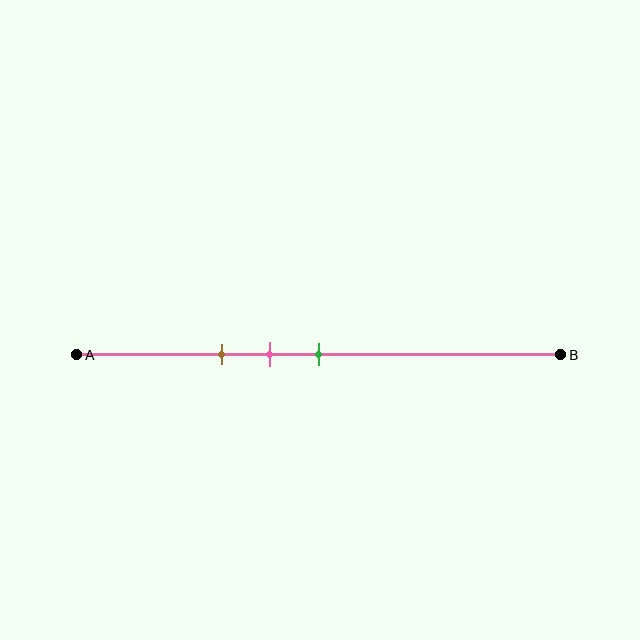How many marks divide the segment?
There are 3 marks dividing the segment.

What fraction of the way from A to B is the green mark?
The green mark is approximately 50% (0.5) of the way from A to B.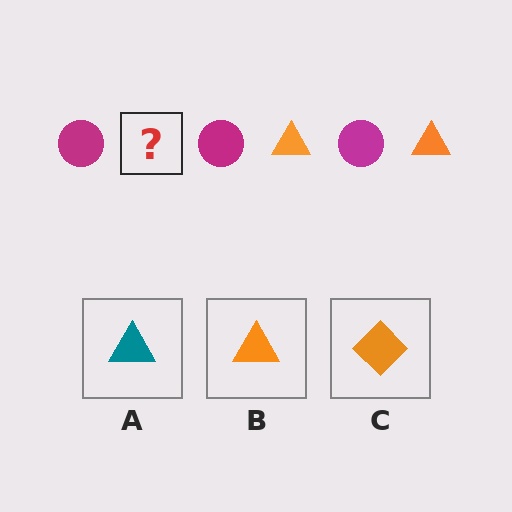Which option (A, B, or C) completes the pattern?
B.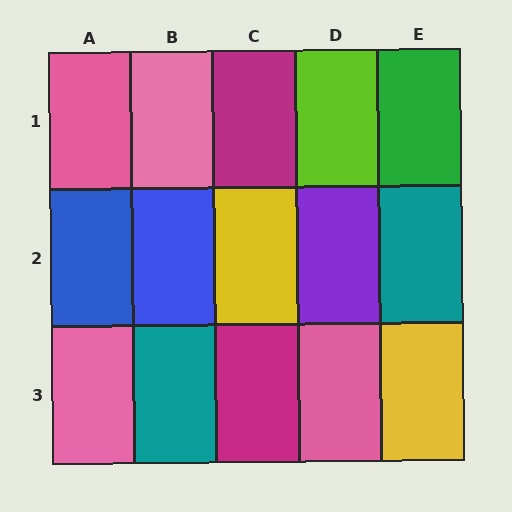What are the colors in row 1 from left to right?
Pink, pink, magenta, lime, green.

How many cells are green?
1 cell is green.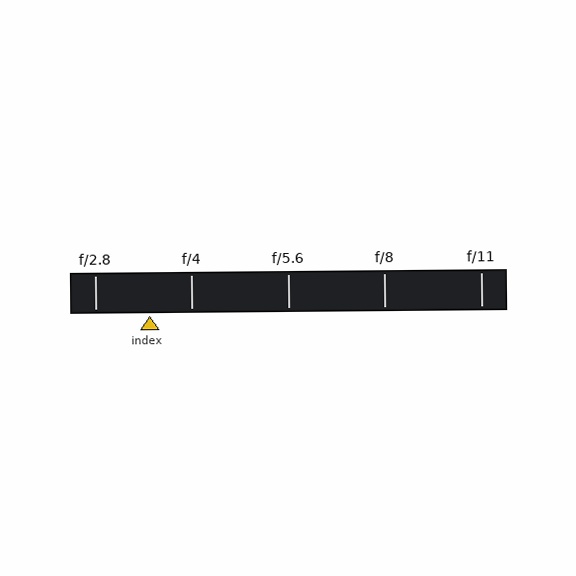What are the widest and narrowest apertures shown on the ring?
The widest aperture shown is f/2.8 and the narrowest is f/11.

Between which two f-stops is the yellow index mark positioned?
The index mark is between f/2.8 and f/4.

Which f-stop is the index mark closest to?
The index mark is closest to f/4.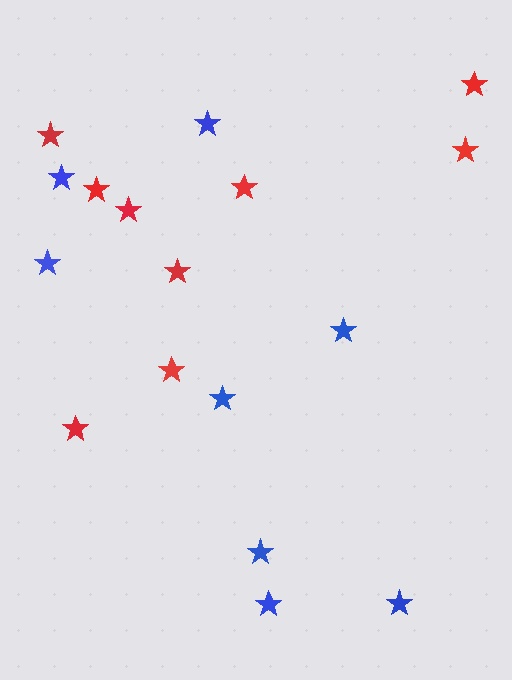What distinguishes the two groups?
There are 2 groups: one group of blue stars (8) and one group of red stars (9).